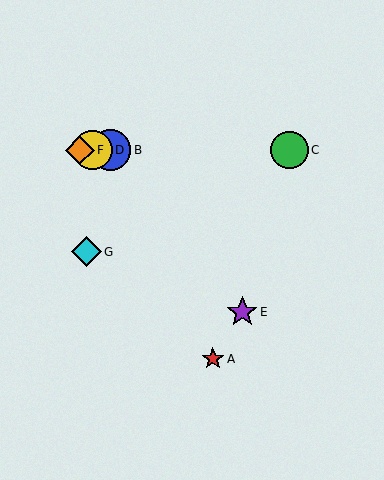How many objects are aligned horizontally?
4 objects (B, C, D, F) are aligned horizontally.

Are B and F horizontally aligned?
Yes, both are at y≈150.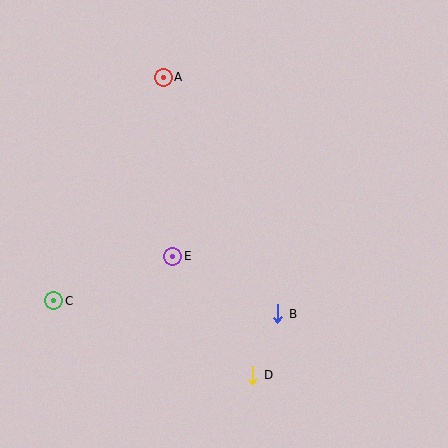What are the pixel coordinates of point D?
Point D is at (253, 375).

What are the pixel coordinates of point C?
Point C is at (54, 301).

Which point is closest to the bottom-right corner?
Point D is closest to the bottom-right corner.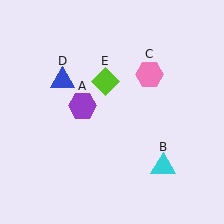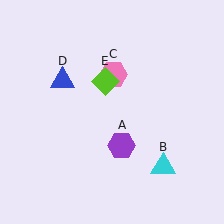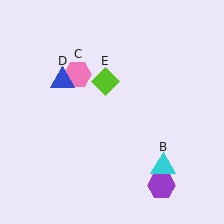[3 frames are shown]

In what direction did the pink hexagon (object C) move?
The pink hexagon (object C) moved left.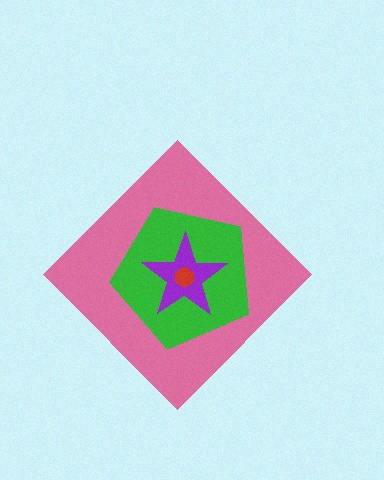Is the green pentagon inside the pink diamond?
Yes.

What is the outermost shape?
The pink diamond.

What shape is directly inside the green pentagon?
The purple star.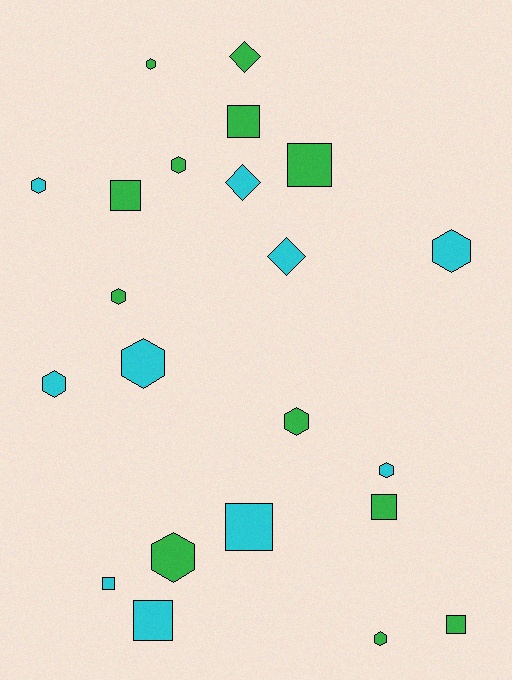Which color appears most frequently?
Green, with 12 objects.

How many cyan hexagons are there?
There are 5 cyan hexagons.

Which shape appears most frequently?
Hexagon, with 11 objects.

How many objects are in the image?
There are 22 objects.